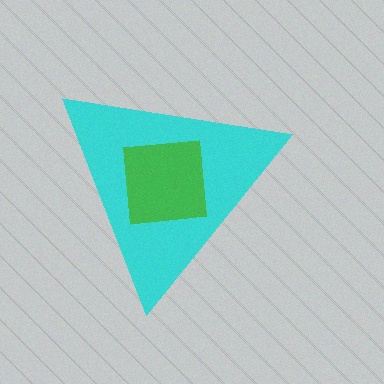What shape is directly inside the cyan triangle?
The green square.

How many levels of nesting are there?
2.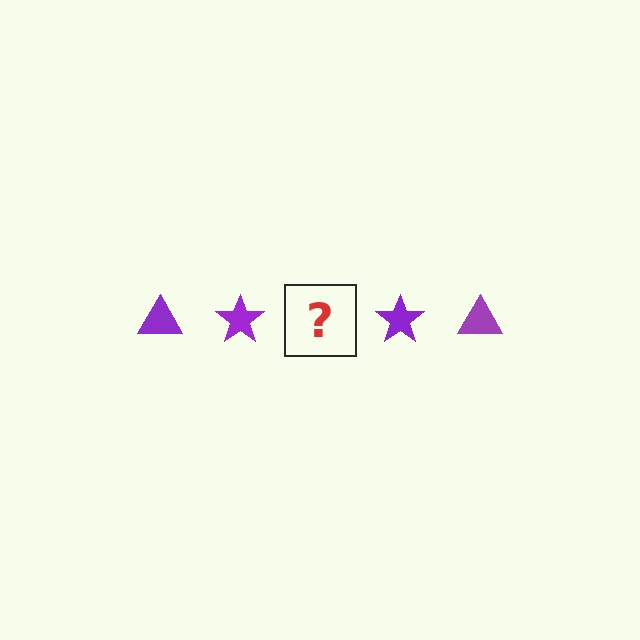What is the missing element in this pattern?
The missing element is a purple triangle.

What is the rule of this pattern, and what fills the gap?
The rule is that the pattern cycles through triangle, star shapes in purple. The gap should be filled with a purple triangle.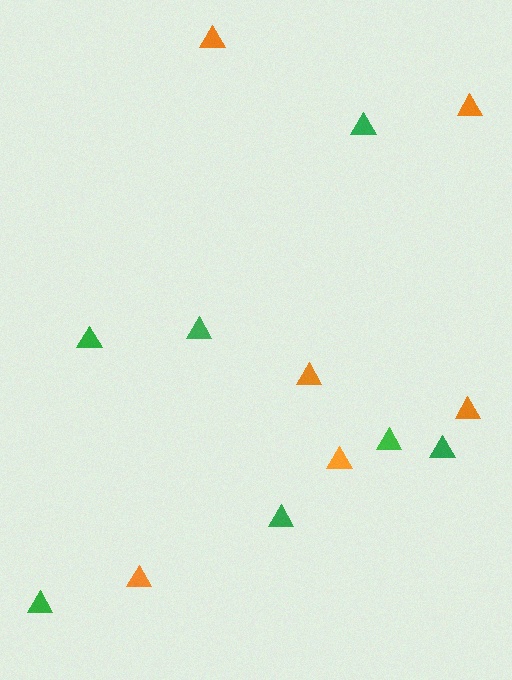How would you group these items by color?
There are 2 groups: one group of orange triangles (6) and one group of green triangles (7).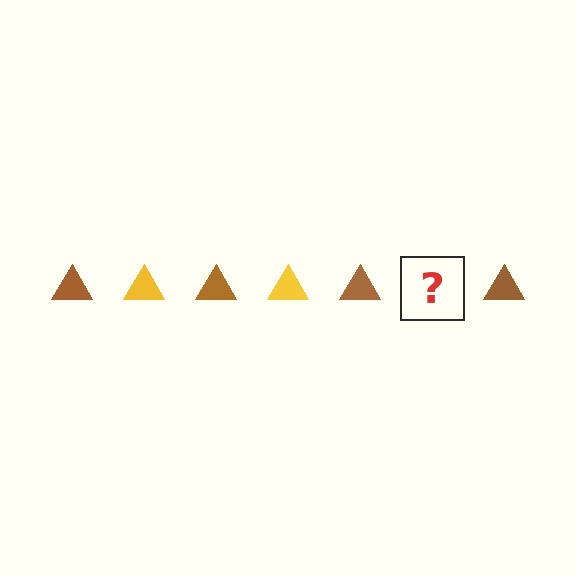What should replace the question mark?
The question mark should be replaced with a yellow triangle.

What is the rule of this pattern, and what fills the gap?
The rule is that the pattern cycles through brown, yellow triangles. The gap should be filled with a yellow triangle.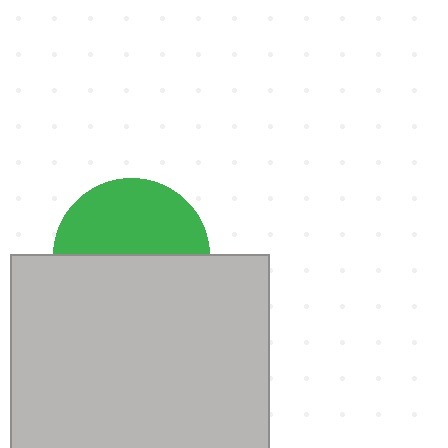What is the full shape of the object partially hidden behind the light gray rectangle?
The partially hidden object is a green circle.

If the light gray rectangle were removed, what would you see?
You would see the complete green circle.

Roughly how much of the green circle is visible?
About half of it is visible (roughly 48%).